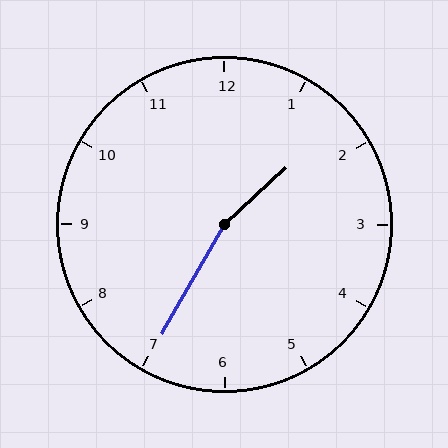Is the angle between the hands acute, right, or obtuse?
It is obtuse.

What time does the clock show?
1:35.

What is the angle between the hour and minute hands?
Approximately 162 degrees.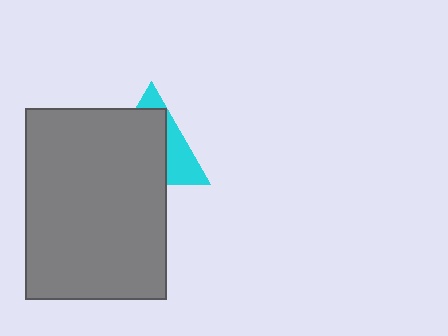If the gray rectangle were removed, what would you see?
You would see the complete cyan triangle.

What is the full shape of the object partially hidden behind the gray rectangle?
The partially hidden object is a cyan triangle.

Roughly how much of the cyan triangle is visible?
A small part of it is visible (roughly 33%).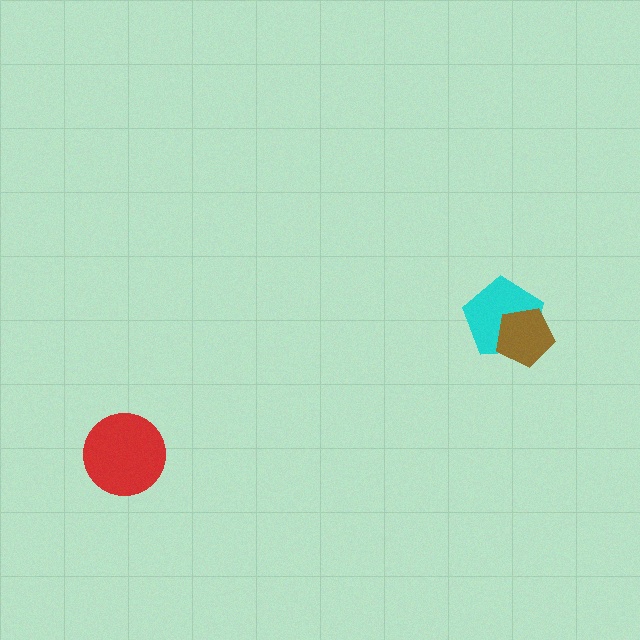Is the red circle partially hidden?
No, no other shape covers it.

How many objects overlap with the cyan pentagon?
1 object overlaps with the cyan pentagon.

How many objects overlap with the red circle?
0 objects overlap with the red circle.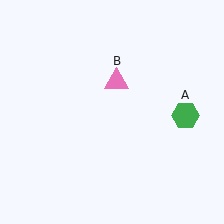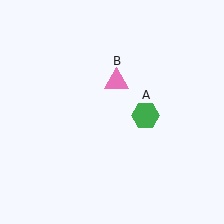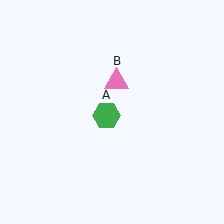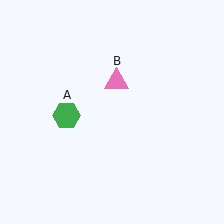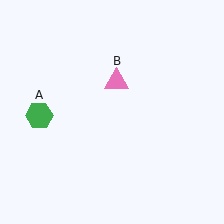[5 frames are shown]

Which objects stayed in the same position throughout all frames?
Pink triangle (object B) remained stationary.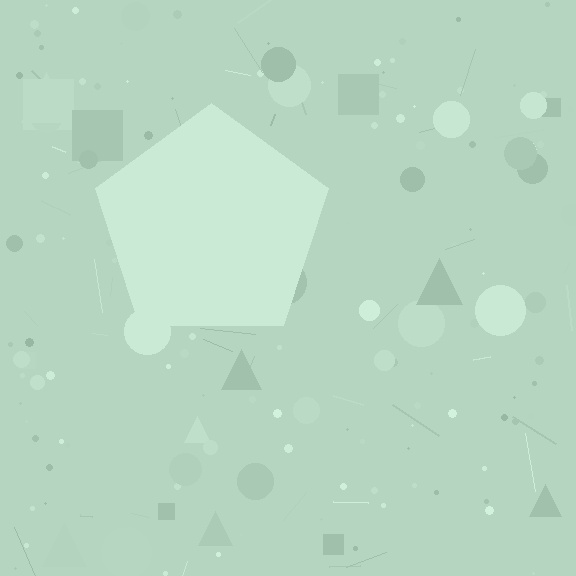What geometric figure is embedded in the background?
A pentagon is embedded in the background.